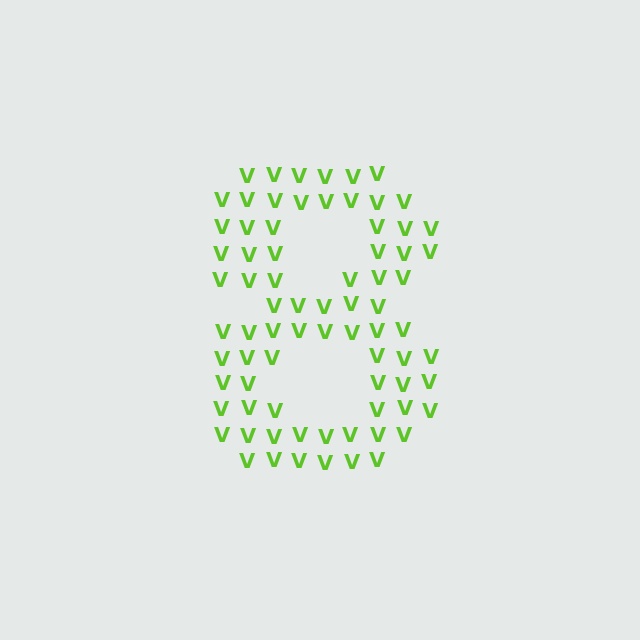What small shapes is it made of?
It is made of small letter V's.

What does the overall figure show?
The overall figure shows the digit 8.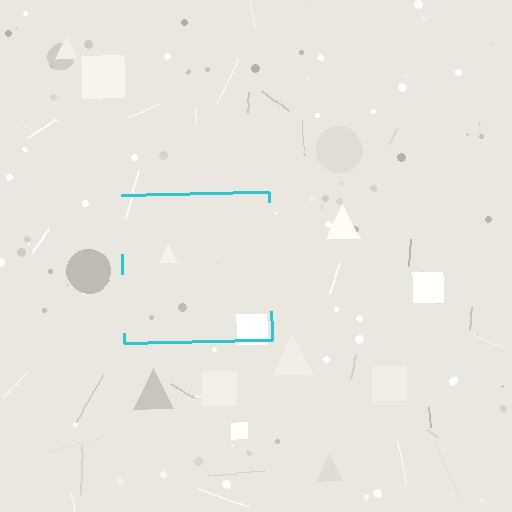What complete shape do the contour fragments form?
The contour fragments form a square.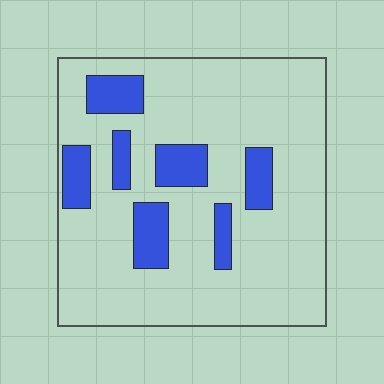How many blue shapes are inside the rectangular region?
7.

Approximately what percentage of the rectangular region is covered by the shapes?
Approximately 20%.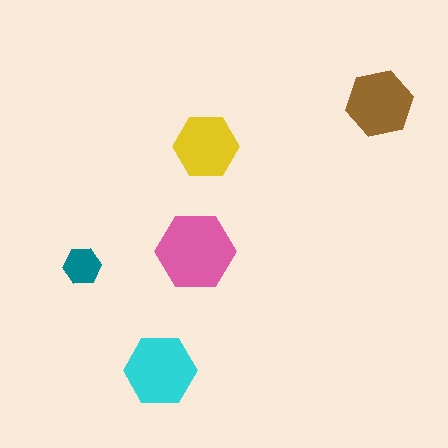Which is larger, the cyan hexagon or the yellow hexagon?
The cyan one.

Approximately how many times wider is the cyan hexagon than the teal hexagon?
About 2 times wider.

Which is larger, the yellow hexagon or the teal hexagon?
The yellow one.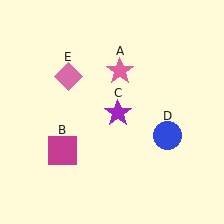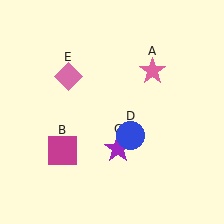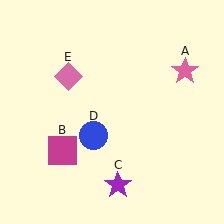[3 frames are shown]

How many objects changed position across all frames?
3 objects changed position: pink star (object A), purple star (object C), blue circle (object D).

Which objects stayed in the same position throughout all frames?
Magenta square (object B) and pink diamond (object E) remained stationary.